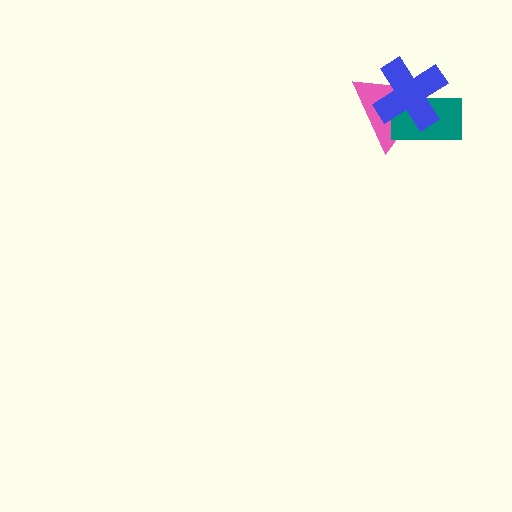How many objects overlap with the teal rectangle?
2 objects overlap with the teal rectangle.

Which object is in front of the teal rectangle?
The blue cross is in front of the teal rectangle.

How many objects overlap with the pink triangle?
2 objects overlap with the pink triangle.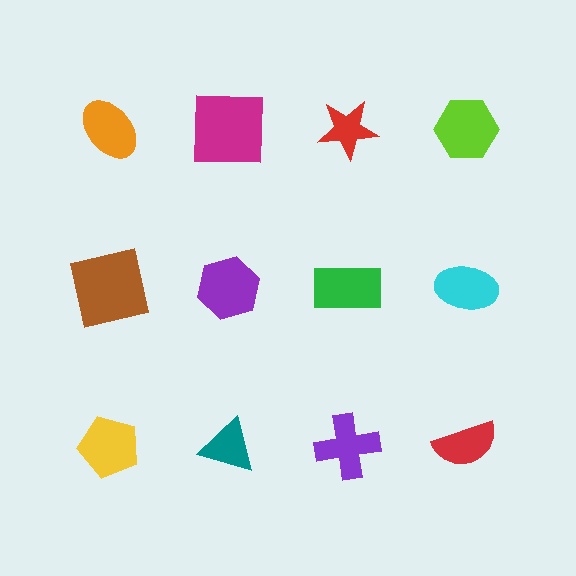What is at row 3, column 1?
A yellow pentagon.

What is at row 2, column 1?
A brown square.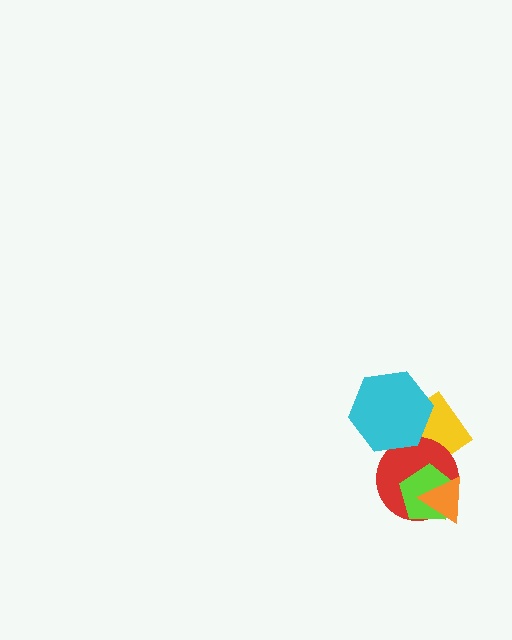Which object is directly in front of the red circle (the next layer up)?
The lime pentagon is directly in front of the red circle.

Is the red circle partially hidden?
Yes, it is partially covered by another shape.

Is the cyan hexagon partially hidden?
No, no other shape covers it.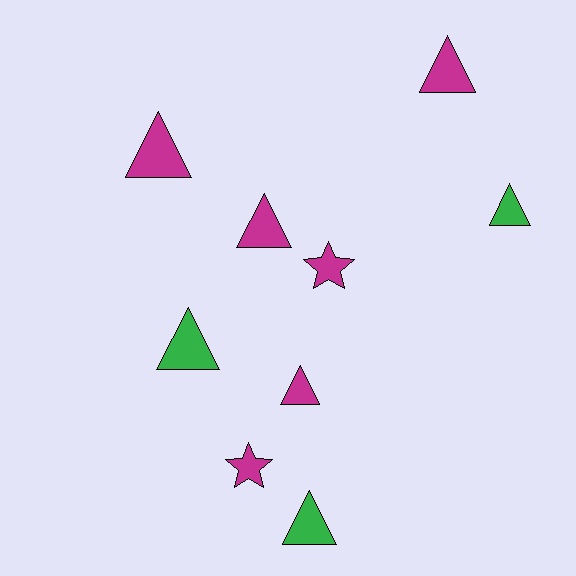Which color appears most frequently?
Magenta, with 6 objects.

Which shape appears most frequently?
Triangle, with 7 objects.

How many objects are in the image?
There are 9 objects.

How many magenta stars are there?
There are 2 magenta stars.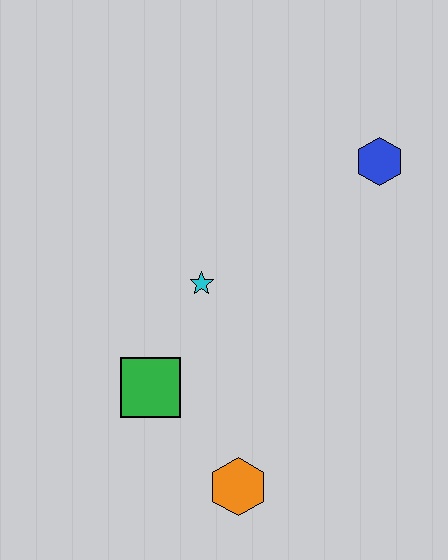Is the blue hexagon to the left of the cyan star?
No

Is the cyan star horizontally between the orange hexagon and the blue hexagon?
No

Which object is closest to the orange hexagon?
The green square is closest to the orange hexagon.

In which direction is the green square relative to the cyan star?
The green square is below the cyan star.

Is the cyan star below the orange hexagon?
No